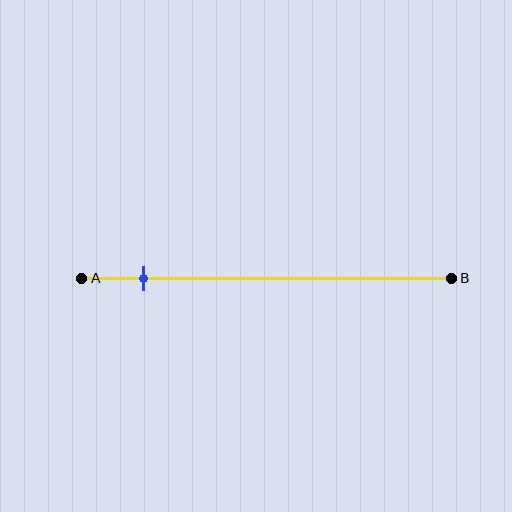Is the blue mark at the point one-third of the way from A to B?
No, the mark is at about 15% from A, not at the 33% one-third point.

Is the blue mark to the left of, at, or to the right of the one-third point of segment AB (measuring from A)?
The blue mark is to the left of the one-third point of segment AB.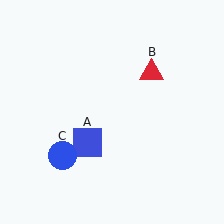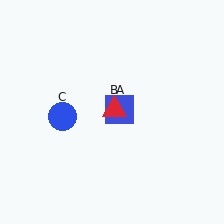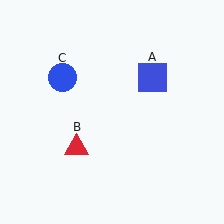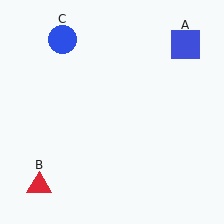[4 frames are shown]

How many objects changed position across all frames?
3 objects changed position: blue square (object A), red triangle (object B), blue circle (object C).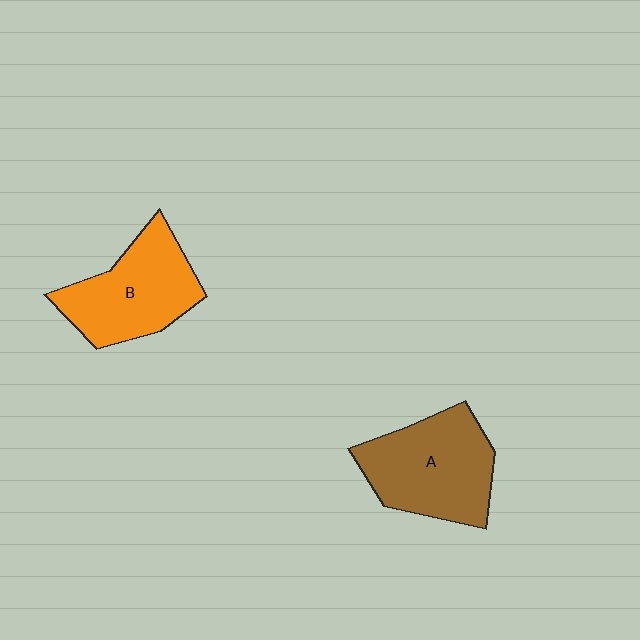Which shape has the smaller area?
Shape B (orange).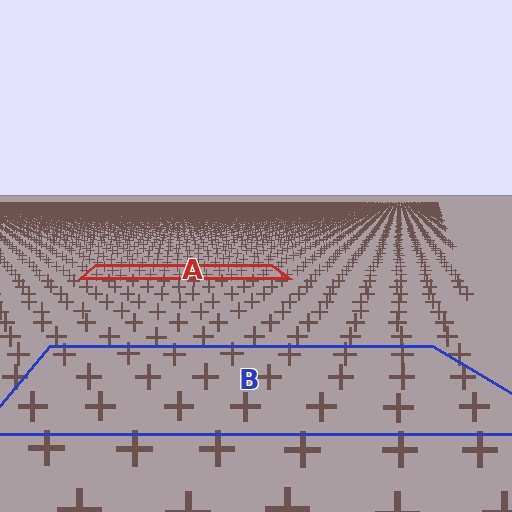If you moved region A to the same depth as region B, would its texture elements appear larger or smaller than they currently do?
They would appear larger. At a closer depth, the same texture elements are projected at a bigger on-screen size.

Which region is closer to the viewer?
Region B is closer. The texture elements there are larger and more spread out.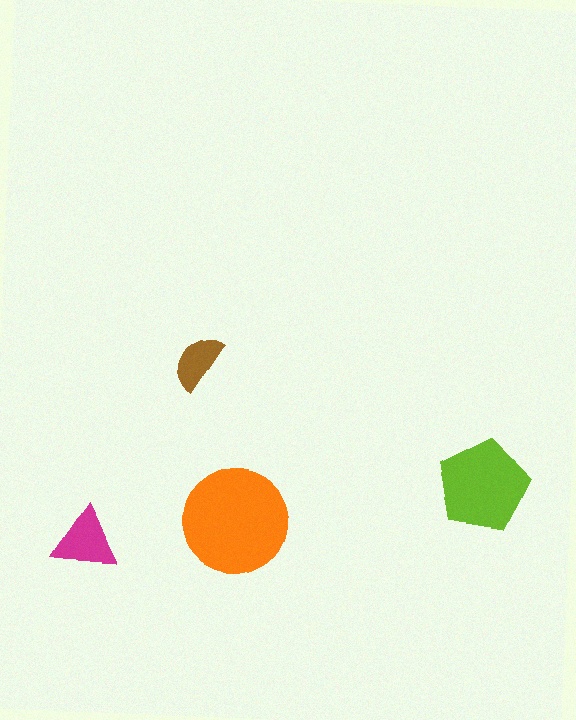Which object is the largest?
The orange circle.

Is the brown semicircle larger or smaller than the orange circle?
Smaller.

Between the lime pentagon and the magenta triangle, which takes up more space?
The lime pentagon.